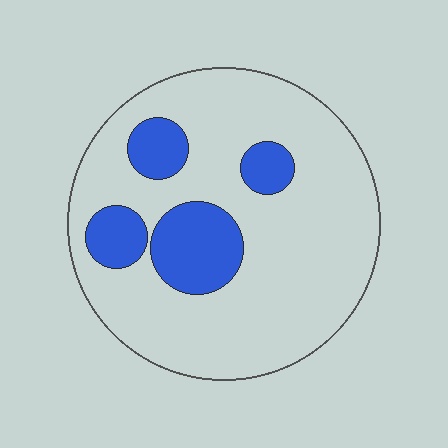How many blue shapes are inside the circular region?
4.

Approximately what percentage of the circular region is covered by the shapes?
Approximately 20%.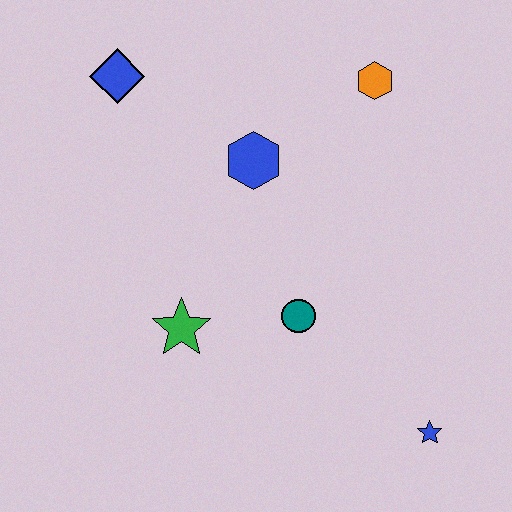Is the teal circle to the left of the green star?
No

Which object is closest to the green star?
The teal circle is closest to the green star.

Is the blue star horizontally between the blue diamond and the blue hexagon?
No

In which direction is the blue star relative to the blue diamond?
The blue star is below the blue diamond.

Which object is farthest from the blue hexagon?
The blue star is farthest from the blue hexagon.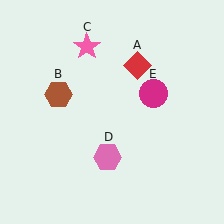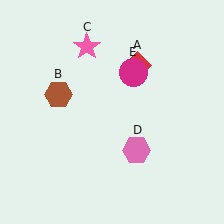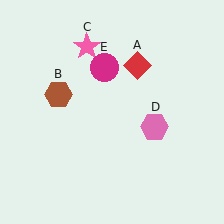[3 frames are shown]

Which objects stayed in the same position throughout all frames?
Red diamond (object A) and brown hexagon (object B) and pink star (object C) remained stationary.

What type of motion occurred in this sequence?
The pink hexagon (object D), magenta circle (object E) rotated counterclockwise around the center of the scene.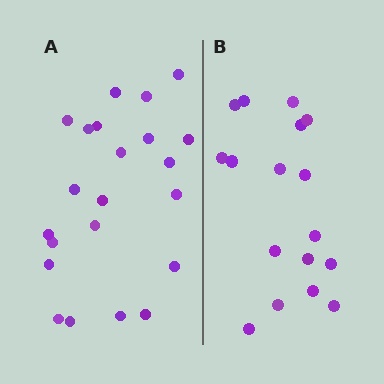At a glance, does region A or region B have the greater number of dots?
Region A (the left region) has more dots.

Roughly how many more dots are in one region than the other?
Region A has about 5 more dots than region B.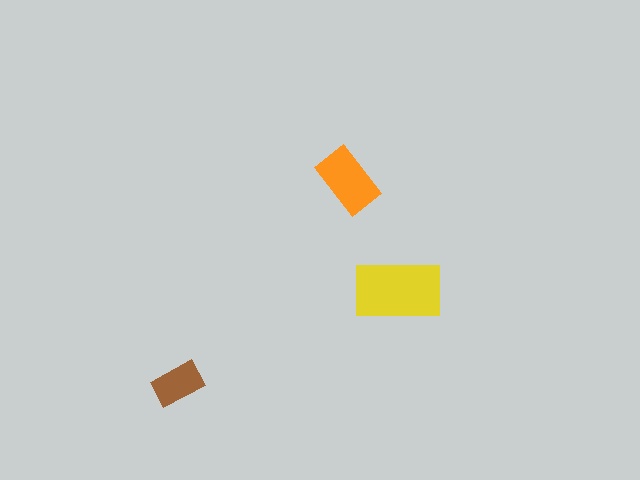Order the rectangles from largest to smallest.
the yellow one, the orange one, the brown one.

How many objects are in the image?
There are 3 objects in the image.